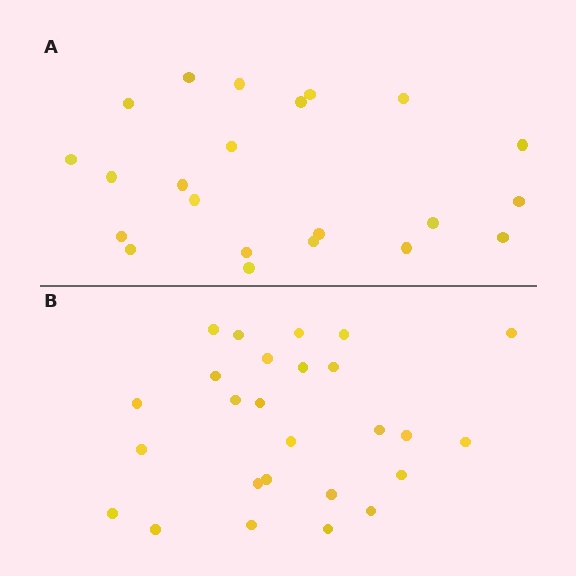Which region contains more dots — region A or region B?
Region B (the bottom region) has more dots.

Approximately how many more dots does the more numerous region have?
Region B has about 4 more dots than region A.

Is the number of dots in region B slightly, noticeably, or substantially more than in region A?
Region B has only slightly more — the two regions are fairly close. The ratio is roughly 1.2 to 1.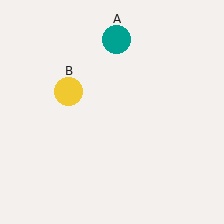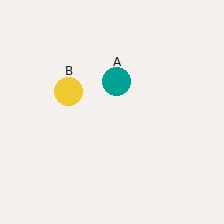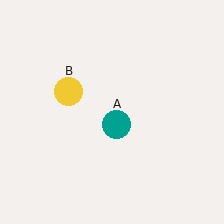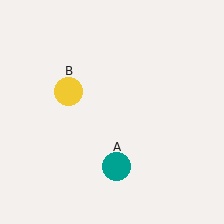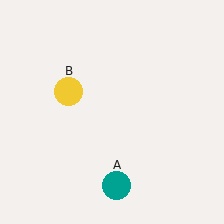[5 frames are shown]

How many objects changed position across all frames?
1 object changed position: teal circle (object A).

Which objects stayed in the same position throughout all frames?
Yellow circle (object B) remained stationary.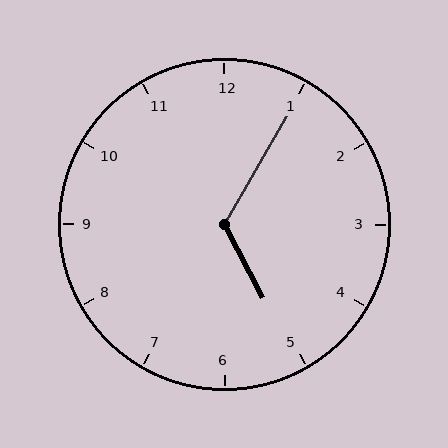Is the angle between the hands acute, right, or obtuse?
It is obtuse.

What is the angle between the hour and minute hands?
Approximately 122 degrees.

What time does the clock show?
5:05.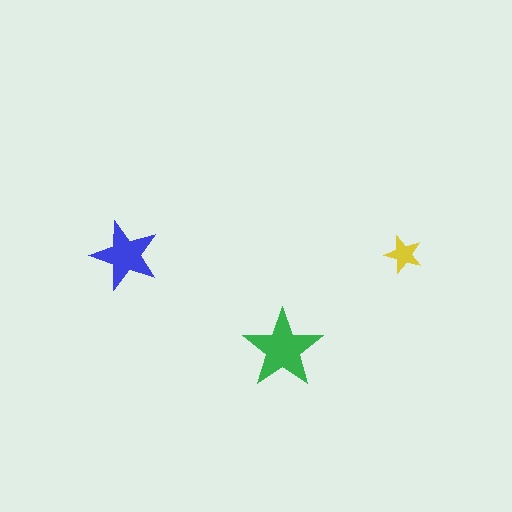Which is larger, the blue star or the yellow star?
The blue one.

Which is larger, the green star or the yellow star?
The green one.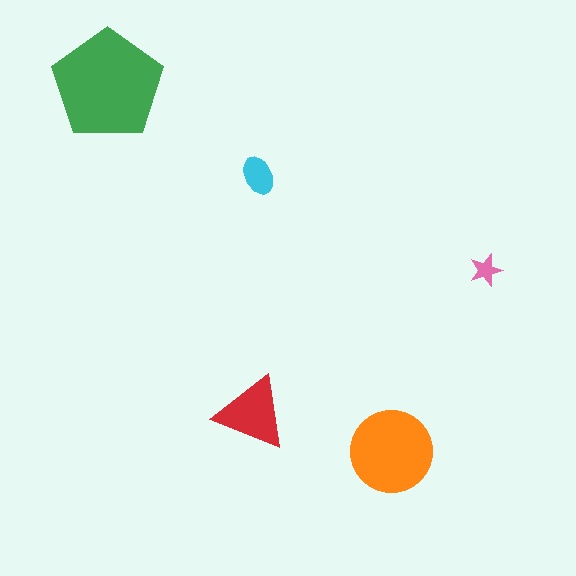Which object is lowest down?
The orange circle is bottommost.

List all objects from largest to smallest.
The green pentagon, the orange circle, the red triangle, the cyan ellipse, the pink star.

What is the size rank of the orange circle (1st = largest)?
2nd.